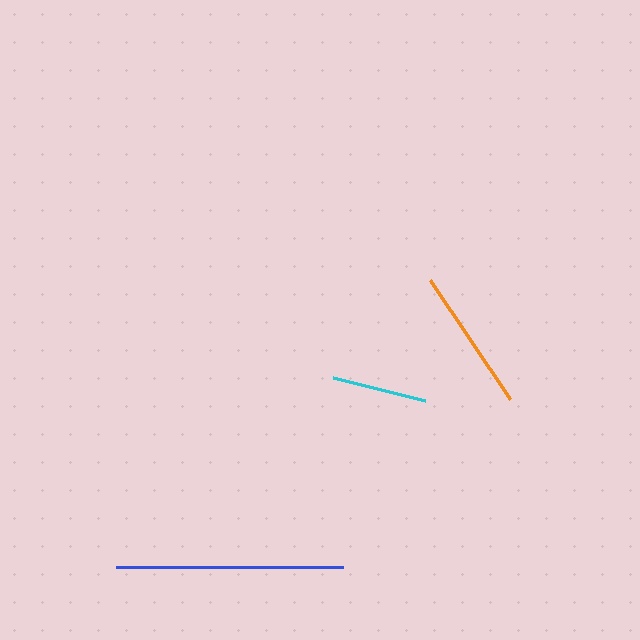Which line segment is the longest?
The blue line is the longest at approximately 227 pixels.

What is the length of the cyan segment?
The cyan segment is approximately 94 pixels long.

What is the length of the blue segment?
The blue segment is approximately 227 pixels long.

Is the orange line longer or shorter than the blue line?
The blue line is longer than the orange line.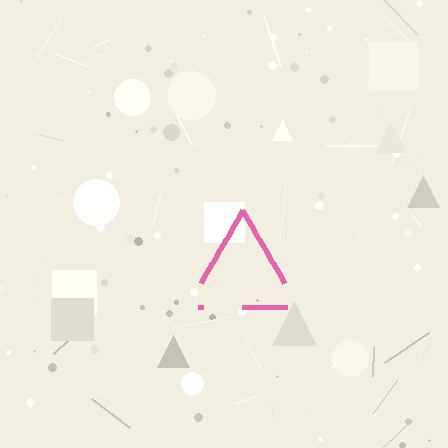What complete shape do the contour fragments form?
The contour fragments form a triangle.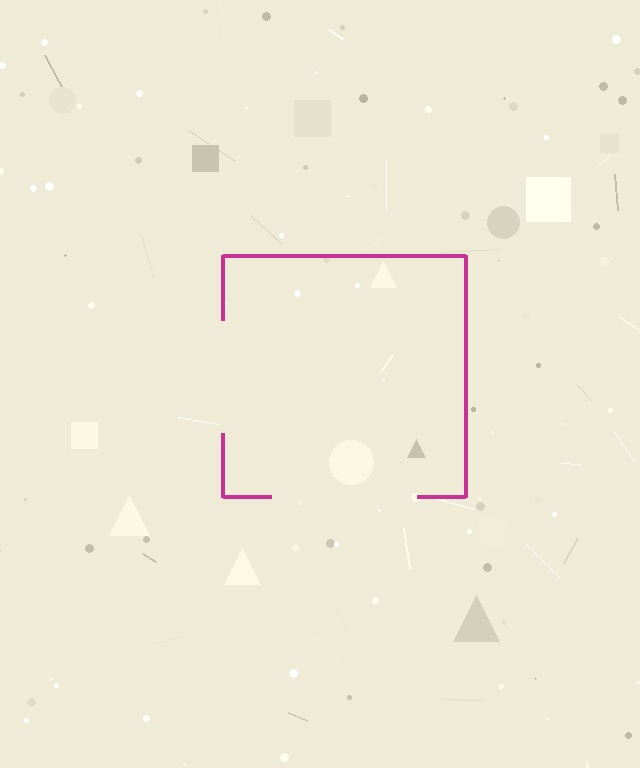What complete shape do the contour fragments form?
The contour fragments form a square.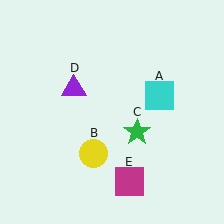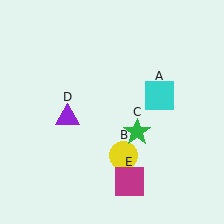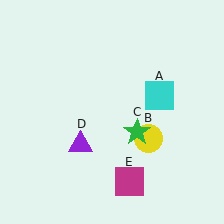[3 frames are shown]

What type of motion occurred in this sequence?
The yellow circle (object B), purple triangle (object D) rotated counterclockwise around the center of the scene.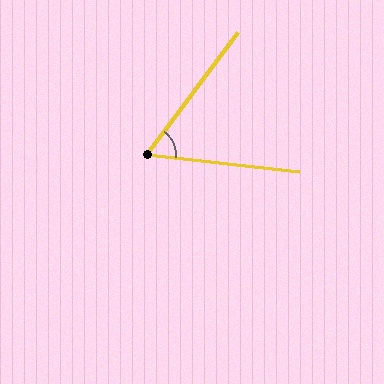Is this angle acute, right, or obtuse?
It is acute.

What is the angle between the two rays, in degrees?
Approximately 59 degrees.